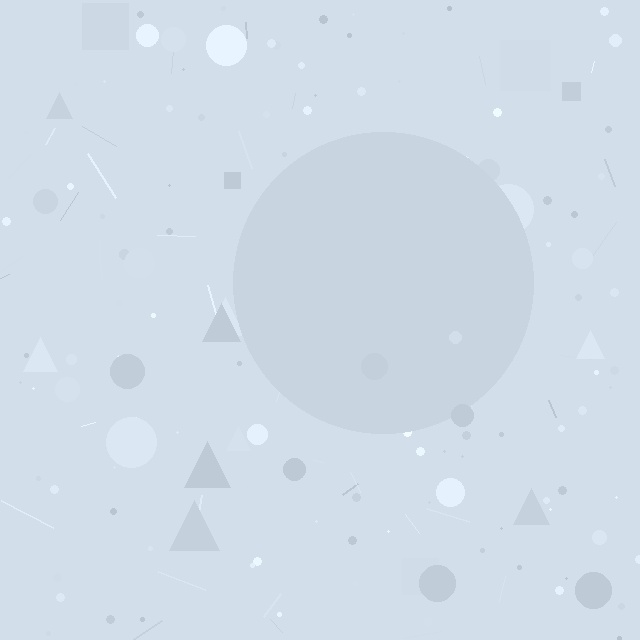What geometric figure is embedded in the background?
A circle is embedded in the background.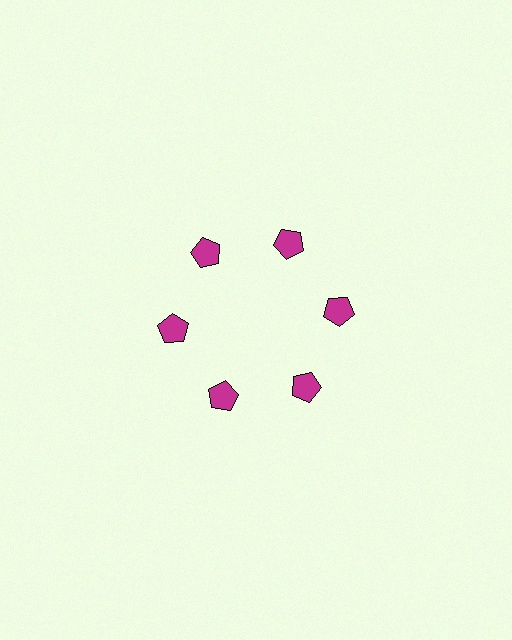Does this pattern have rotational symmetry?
Yes, this pattern has 6-fold rotational symmetry. It looks the same after rotating 60 degrees around the center.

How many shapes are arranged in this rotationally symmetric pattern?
There are 6 shapes, arranged in 6 groups of 1.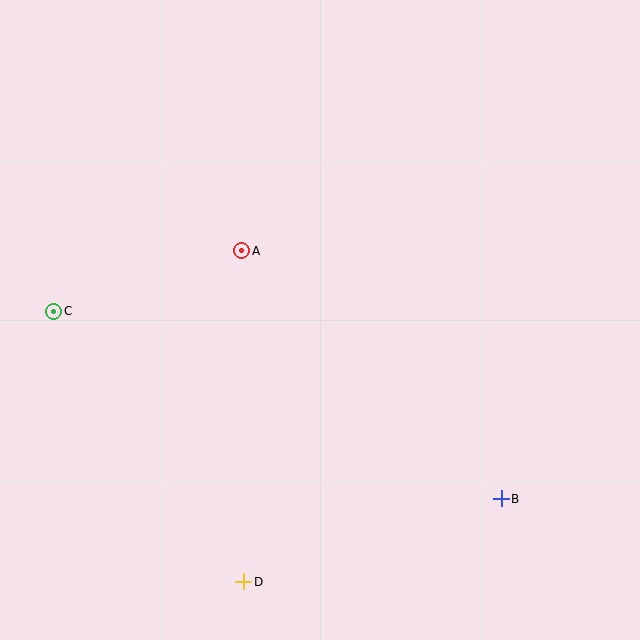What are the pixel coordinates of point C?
Point C is at (54, 311).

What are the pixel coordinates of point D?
Point D is at (244, 582).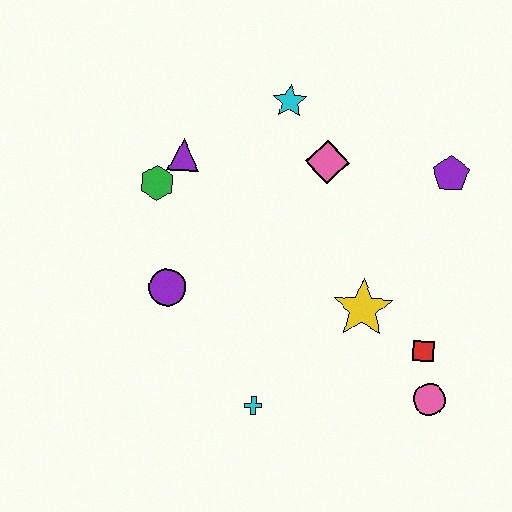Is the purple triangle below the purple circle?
No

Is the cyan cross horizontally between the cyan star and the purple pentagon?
No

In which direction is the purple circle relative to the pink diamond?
The purple circle is to the left of the pink diamond.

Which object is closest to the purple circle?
The green hexagon is closest to the purple circle.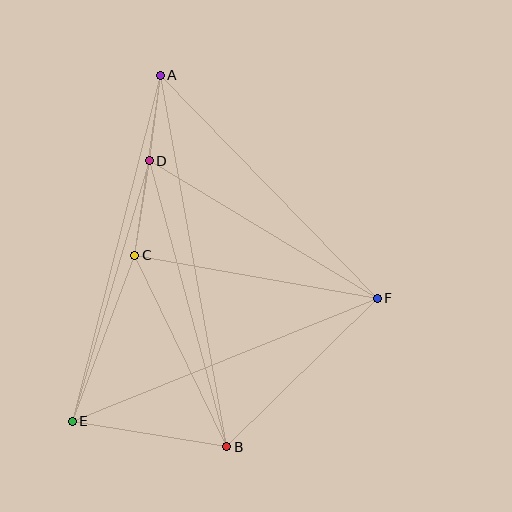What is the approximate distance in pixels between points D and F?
The distance between D and F is approximately 266 pixels.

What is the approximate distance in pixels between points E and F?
The distance between E and F is approximately 329 pixels.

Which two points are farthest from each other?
Points A and B are farthest from each other.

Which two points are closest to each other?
Points A and D are closest to each other.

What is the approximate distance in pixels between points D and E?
The distance between D and E is approximately 271 pixels.